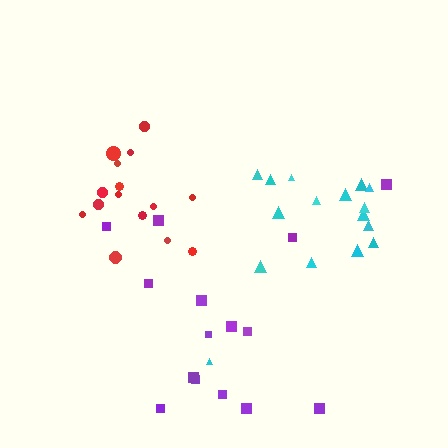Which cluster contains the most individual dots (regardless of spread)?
Cyan (16).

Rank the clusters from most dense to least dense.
red, purple, cyan.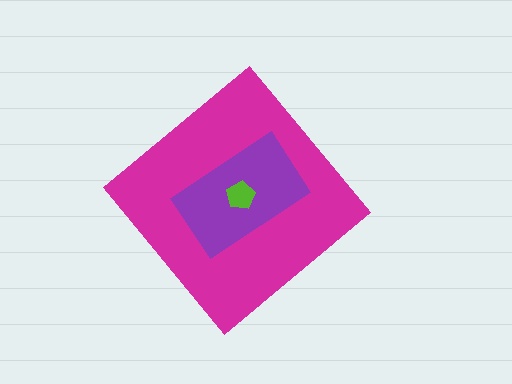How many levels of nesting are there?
3.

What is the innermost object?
The lime pentagon.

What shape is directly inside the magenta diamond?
The purple rectangle.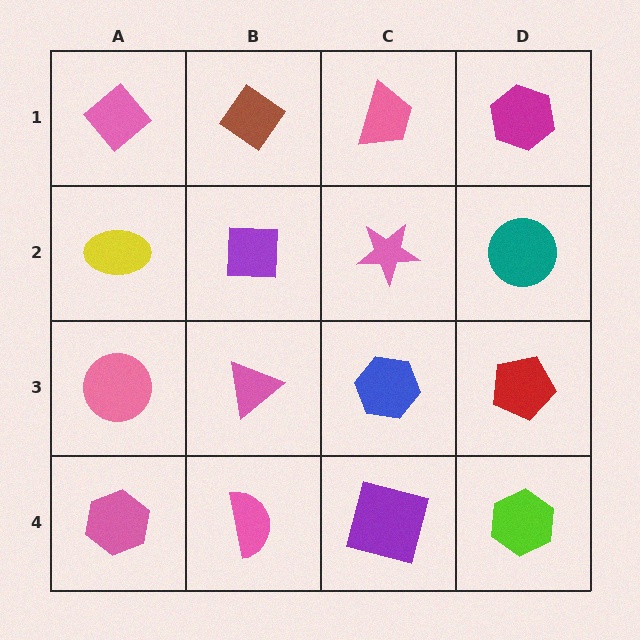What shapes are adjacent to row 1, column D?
A teal circle (row 2, column D), a pink trapezoid (row 1, column C).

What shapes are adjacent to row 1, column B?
A purple square (row 2, column B), a pink diamond (row 1, column A), a pink trapezoid (row 1, column C).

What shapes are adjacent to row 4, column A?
A pink circle (row 3, column A), a pink semicircle (row 4, column B).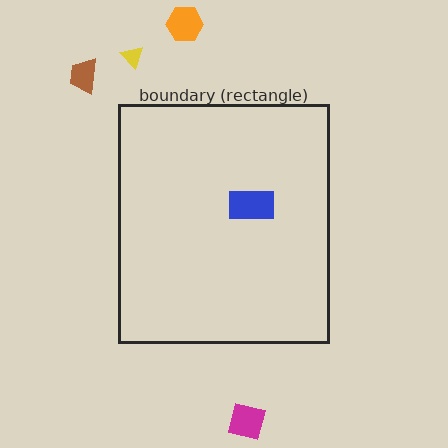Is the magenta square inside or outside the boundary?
Outside.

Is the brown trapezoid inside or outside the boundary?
Outside.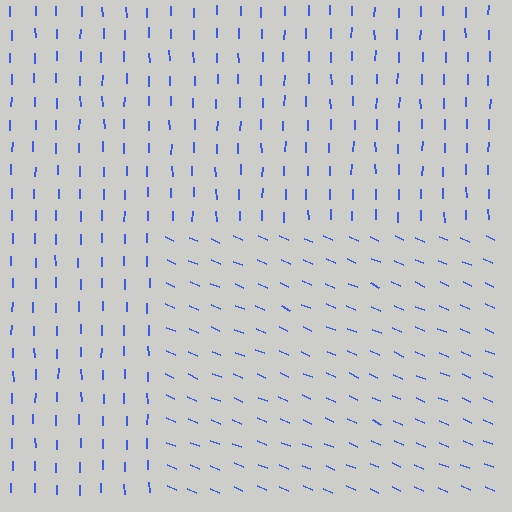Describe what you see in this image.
The image is filled with small blue line segments. A rectangle region in the image has lines oriented differently from the surrounding lines, creating a visible texture boundary.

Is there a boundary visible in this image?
Yes, there is a texture boundary formed by a change in line orientation.